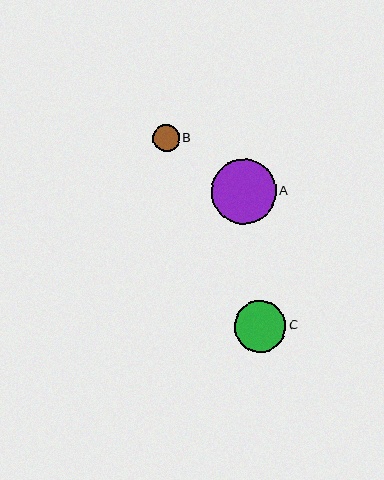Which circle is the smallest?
Circle B is the smallest with a size of approximately 27 pixels.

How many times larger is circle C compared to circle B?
Circle C is approximately 1.9 times the size of circle B.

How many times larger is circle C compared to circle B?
Circle C is approximately 1.9 times the size of circle B.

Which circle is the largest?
Circle A is the largest with a size of approximately 64 pixels.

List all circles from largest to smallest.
From largest to smallest: A, C, B.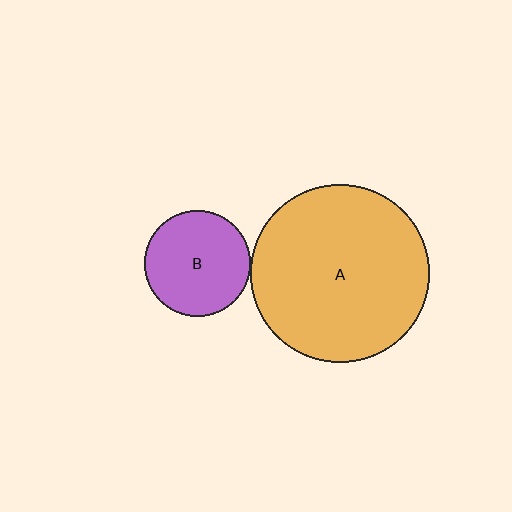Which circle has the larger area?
Circle A (orange).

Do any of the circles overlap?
No, none of the circles overlap.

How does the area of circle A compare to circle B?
Approximately 2.9 times.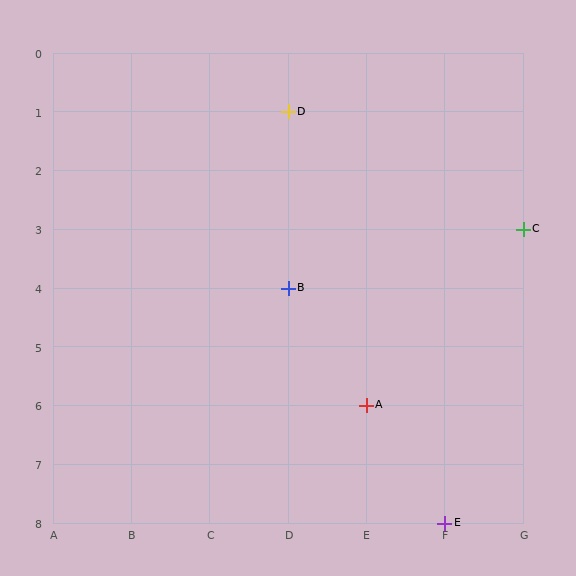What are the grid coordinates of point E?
Point E is at grid coordinates (F, 8).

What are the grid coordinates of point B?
Point B is at grid coordinates (D, 4).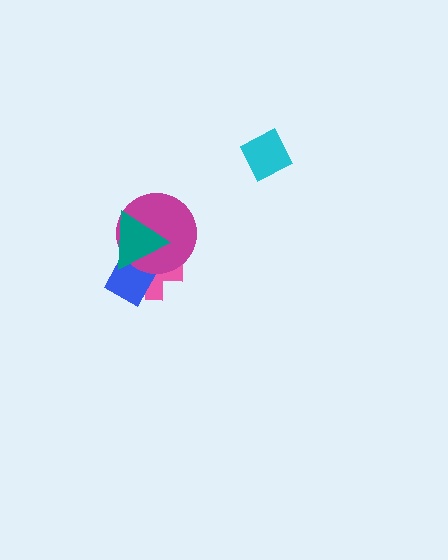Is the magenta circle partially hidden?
Yes, it is partially covered by another shape.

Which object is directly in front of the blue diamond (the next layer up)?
The magenta circle is directly in front of the blue diamond.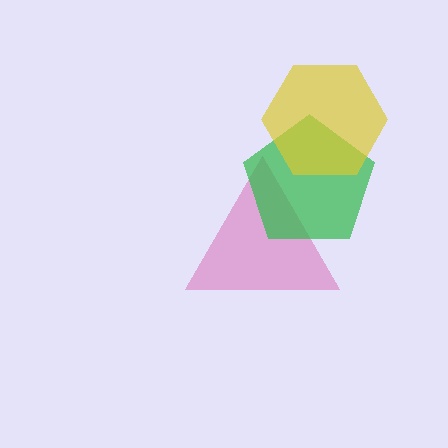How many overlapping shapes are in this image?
There are 3 overlapping shapes in the image.